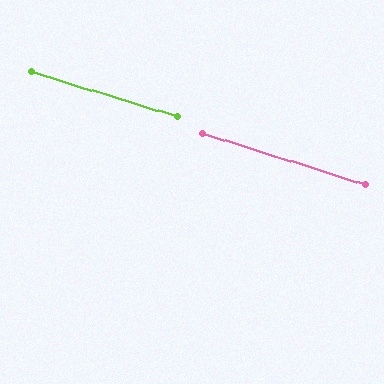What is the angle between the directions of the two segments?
Approximately 0 degrees.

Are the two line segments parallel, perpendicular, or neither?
Parallel — their directions differ by only 0.4°.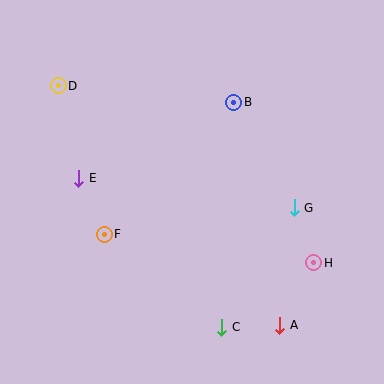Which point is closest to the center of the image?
Point F at (104, 234) is closest to the center.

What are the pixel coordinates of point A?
Point A is at (280, 325).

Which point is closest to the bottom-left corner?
Point F is closest to the bottom-left corner.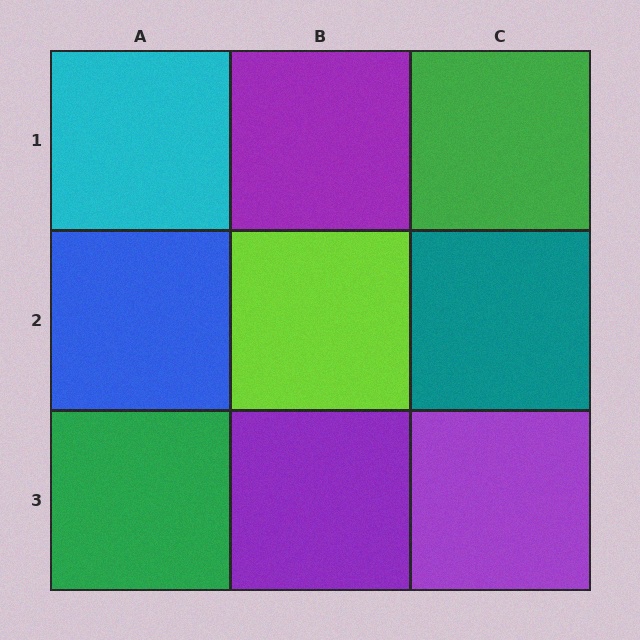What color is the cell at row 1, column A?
Cyan.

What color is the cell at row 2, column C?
Teal.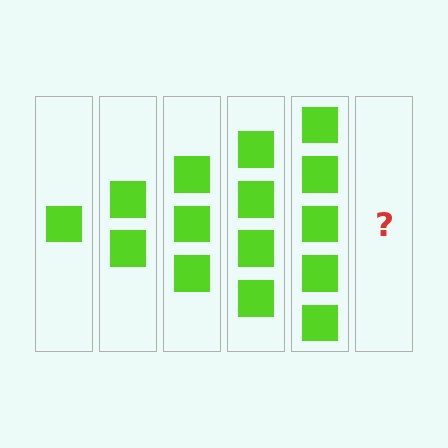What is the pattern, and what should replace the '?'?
The pattern is that each step adds one more square. The '?' should be 6 squares.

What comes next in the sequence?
The next element should be 6 squares.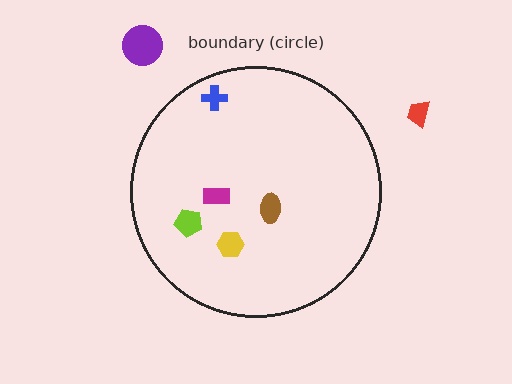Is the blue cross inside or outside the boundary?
Inside.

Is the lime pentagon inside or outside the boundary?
Inside.